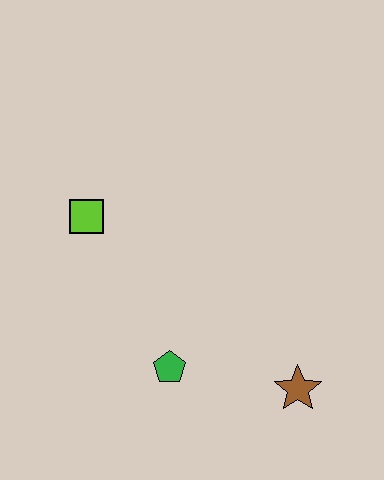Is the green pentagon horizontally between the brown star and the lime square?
Yes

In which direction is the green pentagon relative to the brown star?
The green pentagon is to the left of the brown star.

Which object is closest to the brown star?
The green pentagon is closest to the brown star.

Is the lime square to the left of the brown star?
Yes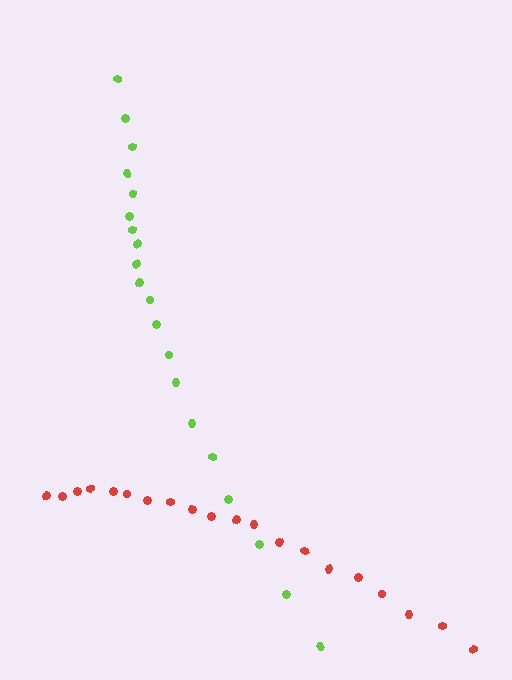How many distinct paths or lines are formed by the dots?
There are 2 distinct paths.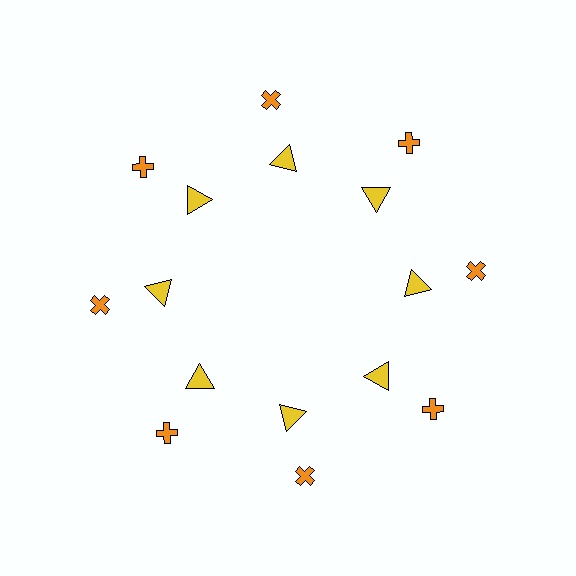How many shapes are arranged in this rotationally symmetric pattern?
There are 16 shapes, arranged in 8 groups of 2.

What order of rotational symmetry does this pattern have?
This pattern has 8-fold rotational symmetry.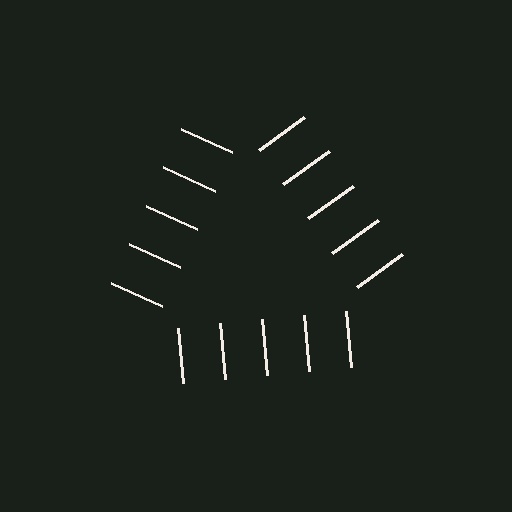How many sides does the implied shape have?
3 sides — the line-ends trace a triangle.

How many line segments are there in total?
15 — 5 along each of the 3 edges.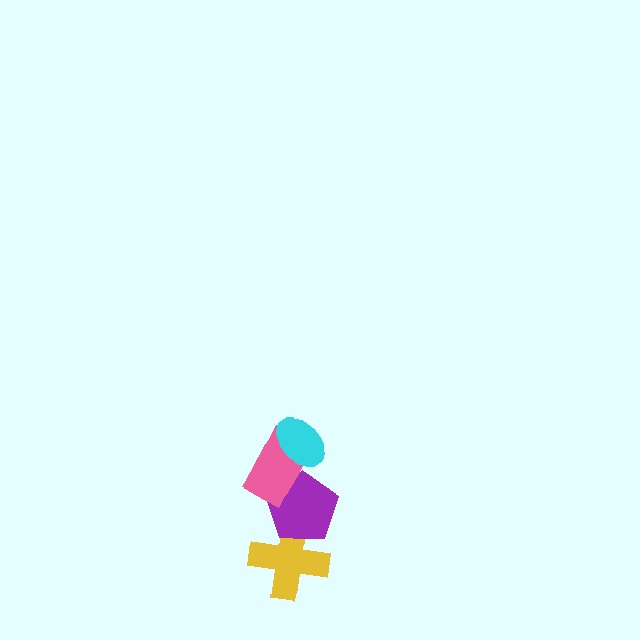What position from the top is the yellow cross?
The yellow cross is 4th from the top.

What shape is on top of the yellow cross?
The purple pentagon is on top of the yellow cross.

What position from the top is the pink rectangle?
The pink rectangle is 2nd from the top.